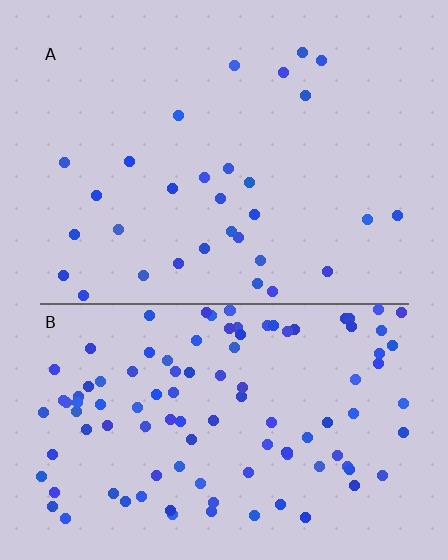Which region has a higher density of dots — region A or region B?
B (the bottom).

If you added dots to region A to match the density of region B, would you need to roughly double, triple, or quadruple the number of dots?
Approximately quadruple.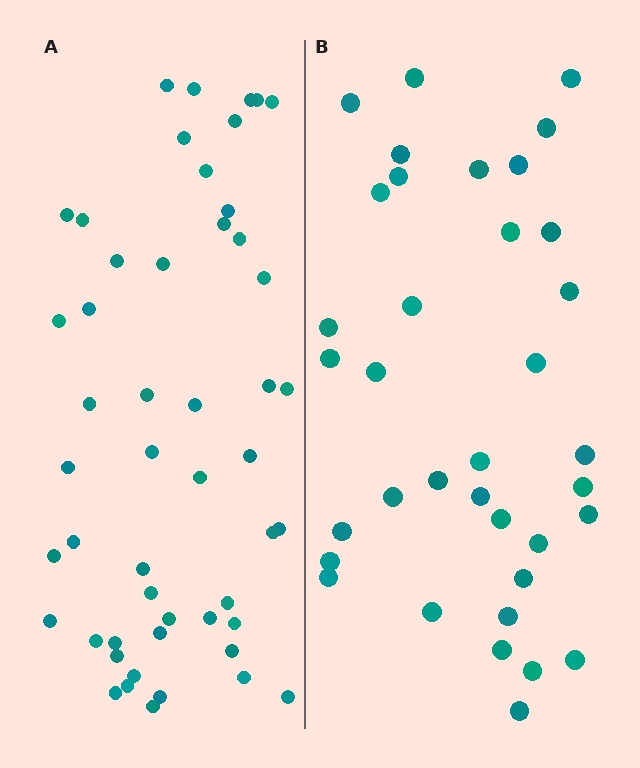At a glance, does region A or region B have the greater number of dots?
Region A (the left region) has more dots.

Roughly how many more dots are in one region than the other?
Region A has approximately 15 more dots than region B.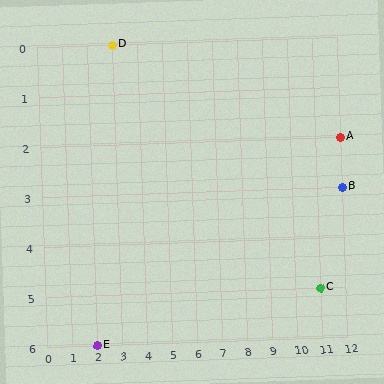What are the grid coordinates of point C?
Point C is at grid coordinates (11, 5).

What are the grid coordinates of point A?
Point A is at grid coordinates (12, 2).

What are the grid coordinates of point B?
Point B is at grid coordinates (12, 3).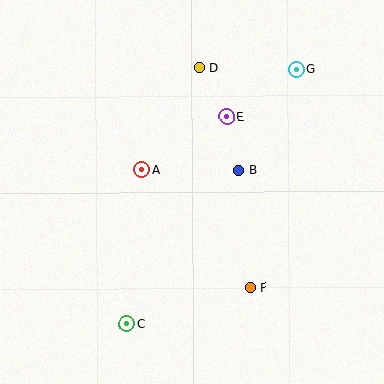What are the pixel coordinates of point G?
Point G is at (296, 70).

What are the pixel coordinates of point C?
Point C is at (127, 324).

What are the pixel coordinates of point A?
Point A is at (142, 170).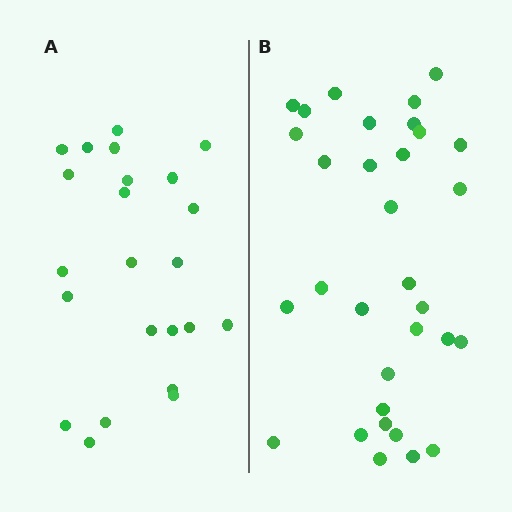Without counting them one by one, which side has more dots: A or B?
Region B (the right region) has more dots.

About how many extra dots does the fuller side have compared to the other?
Region B has roughly 8 or so more dots than region A.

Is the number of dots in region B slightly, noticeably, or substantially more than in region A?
Region B has noticeably more, but not dramatically so. The ratio is roughly 1.4 to 1.